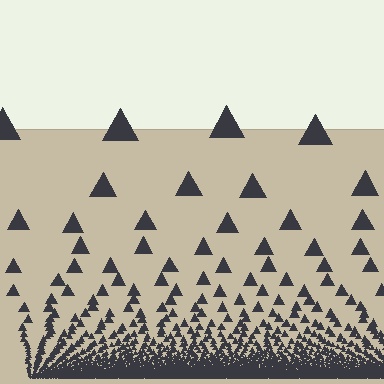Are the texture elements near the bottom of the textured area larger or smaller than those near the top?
Smaller. The gradient is inverted — elements near the bottom are smaller and denser.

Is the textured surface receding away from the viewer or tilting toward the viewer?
The surface appears to tilt toward the viewer. Texture elements get larger and sparser toward the top.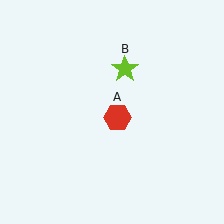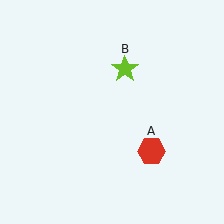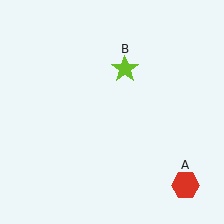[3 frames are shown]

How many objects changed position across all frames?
1 object changed position: red hexagon (object A).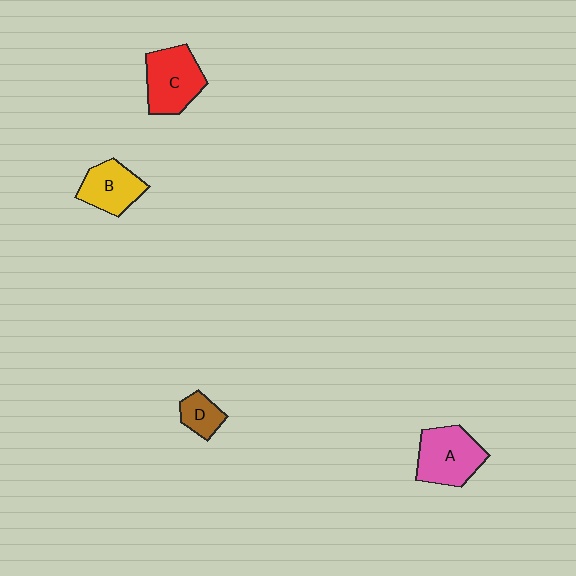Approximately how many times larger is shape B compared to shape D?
Approximately 1.7 times.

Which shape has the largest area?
Shape A (pink).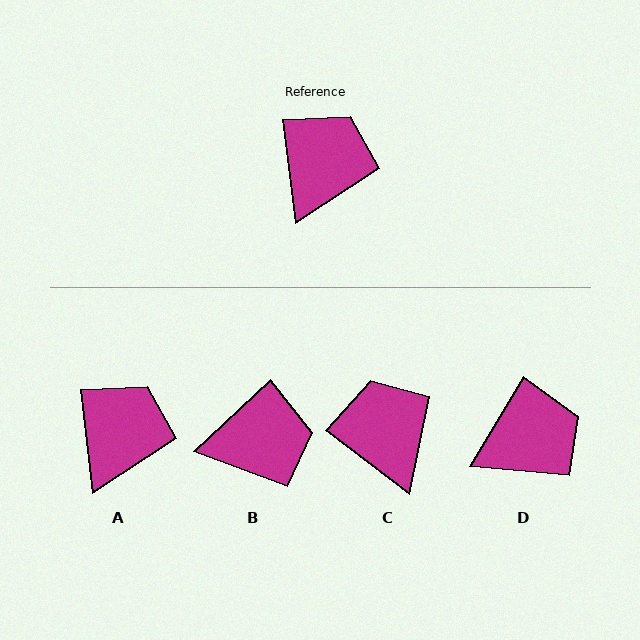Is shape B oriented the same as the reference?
No, it is off by about 54 degrees.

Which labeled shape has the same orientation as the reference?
A.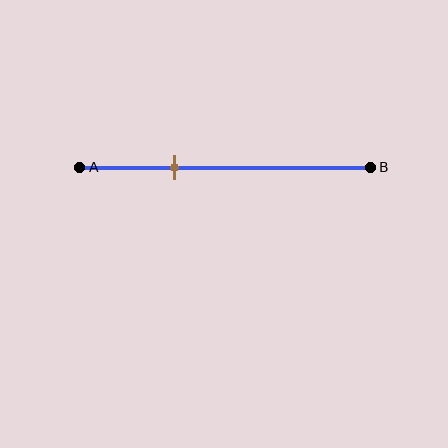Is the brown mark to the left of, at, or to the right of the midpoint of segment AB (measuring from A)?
The brown mark is to the left of the midpoint of segment AB.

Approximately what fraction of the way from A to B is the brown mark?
The brown mark is approximately 35% of the way from A to B.